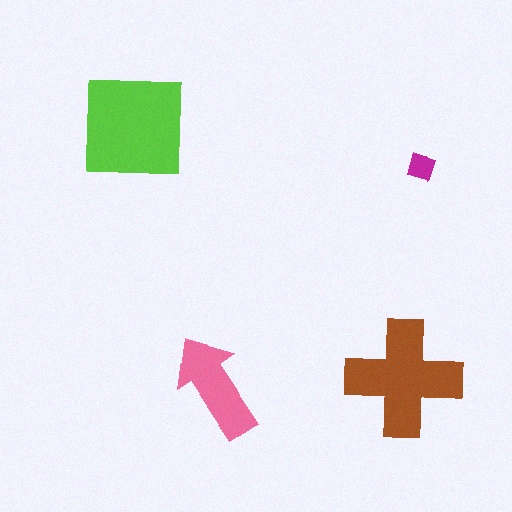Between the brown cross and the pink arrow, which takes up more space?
The brown cross.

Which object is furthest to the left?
The lime square is leftmost.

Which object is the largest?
The lime square.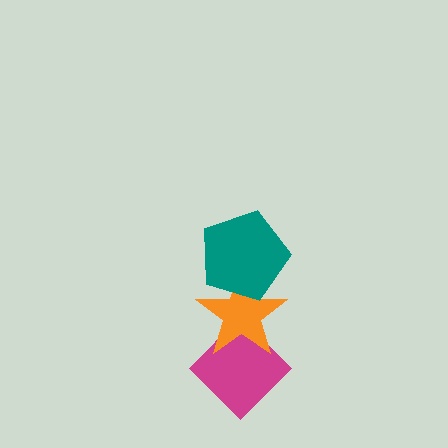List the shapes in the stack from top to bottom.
From top to bottom: the teal pentagon, the orange star, the magenta diamond.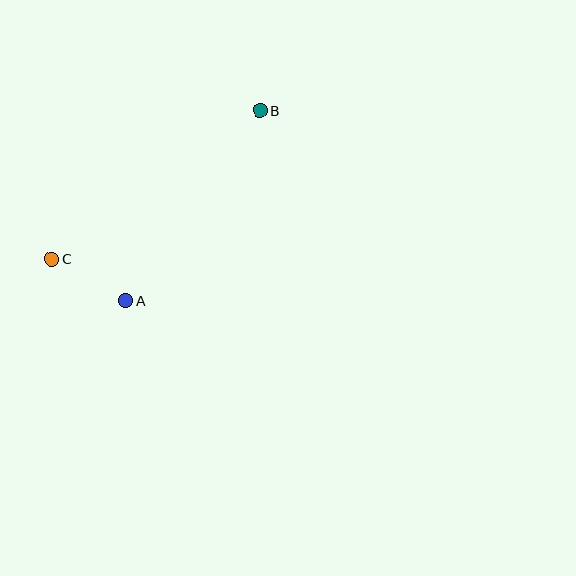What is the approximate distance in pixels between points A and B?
The distance between A and B is approximately 233 pixels.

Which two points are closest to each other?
Points A and C are closest to each other.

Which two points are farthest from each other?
Points B and C are farthest from each other.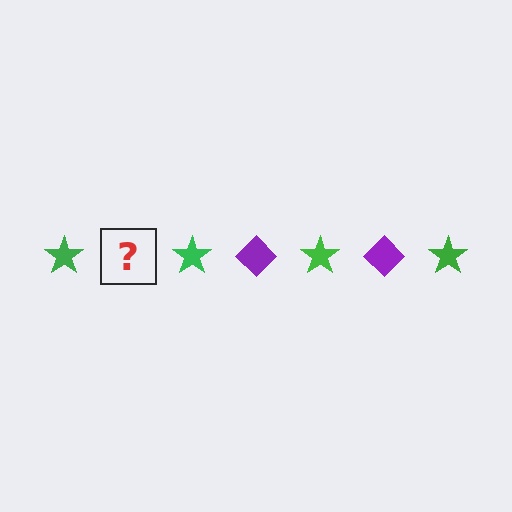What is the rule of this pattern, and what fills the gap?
The rule is that the pattern alternates between green star and purple diamond. The gap should be filled with a purple diamond.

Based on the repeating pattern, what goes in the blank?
The blank should be a purple diamond.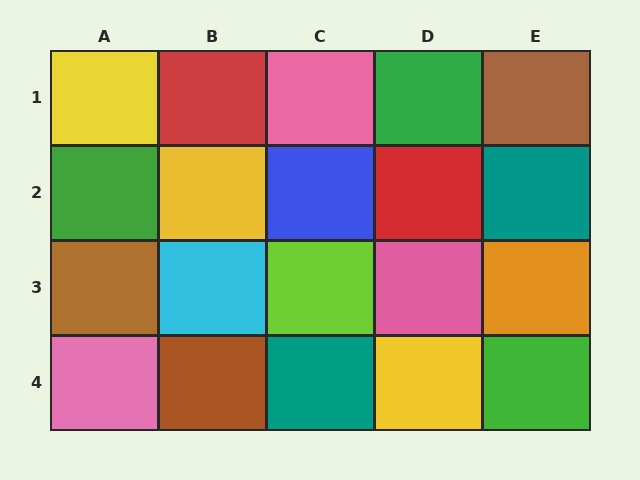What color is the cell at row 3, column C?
Lime.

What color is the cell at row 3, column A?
Brown.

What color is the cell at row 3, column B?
Cyan.